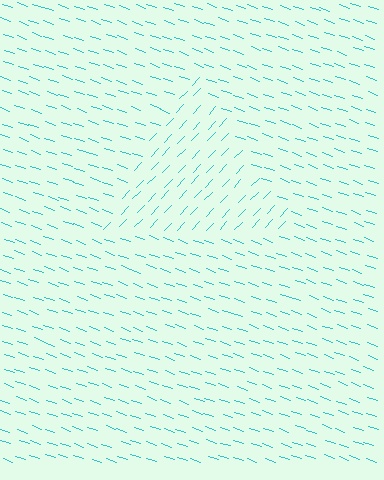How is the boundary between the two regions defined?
The boundary is defined purely by a change in line orientation (approximately 66 degrees difference). All lines are the same color and thickness.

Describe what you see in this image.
The image is filled with small cyan line segments. A triangle region in the image has lines oriented differently from the surrounding lines, creating a visible texture boundary.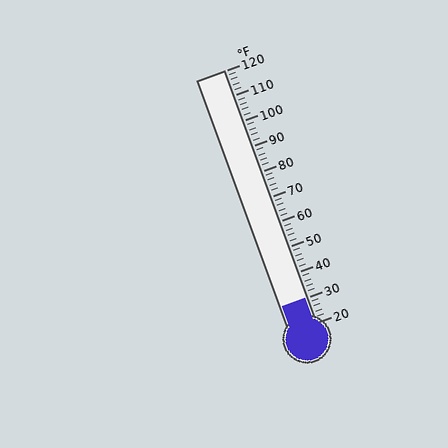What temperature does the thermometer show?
The thermometer shows approximately 30°F.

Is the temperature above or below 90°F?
The temperature is below 90°F.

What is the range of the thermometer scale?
The thermometer scale ranges from 20°F to 120°F.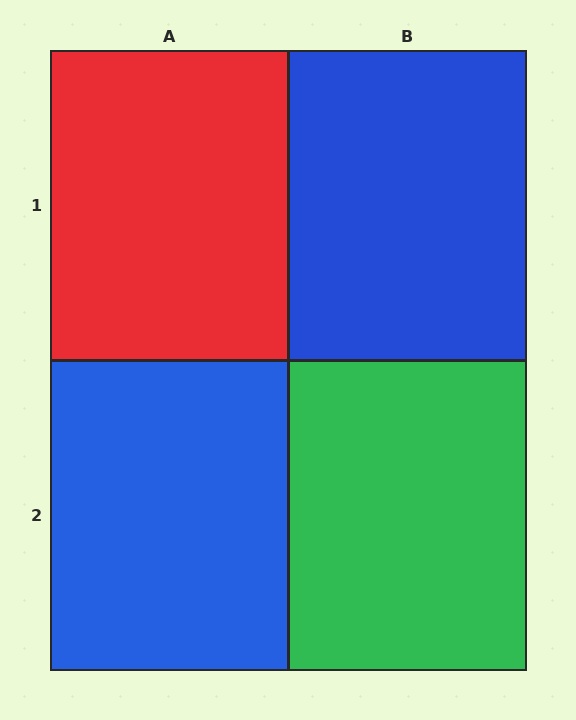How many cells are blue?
2 cells are blue.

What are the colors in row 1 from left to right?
Red, blue.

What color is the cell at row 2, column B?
Green.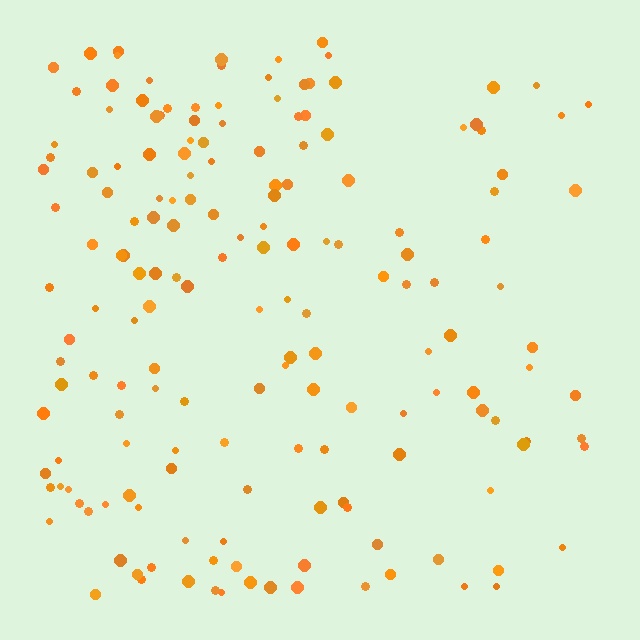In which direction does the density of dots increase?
From right to left, with the left side densest.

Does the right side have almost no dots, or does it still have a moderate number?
Still a moderate number, just noticeably fewer than the left.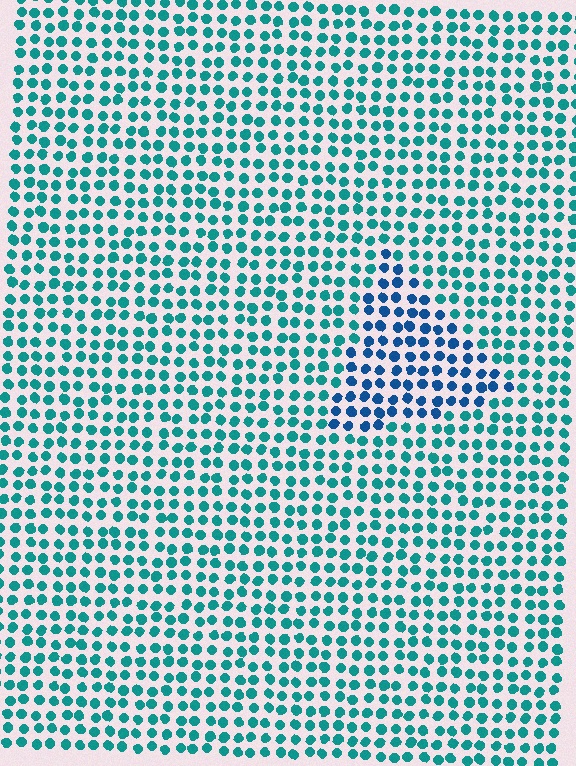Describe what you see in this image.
The image is filled with small teal elements in a uniform arrangement. A triangle-shaped region is visible where the elements are tinted to a slightly different hue, forming a subtle color boundary.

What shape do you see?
I see a triangle.